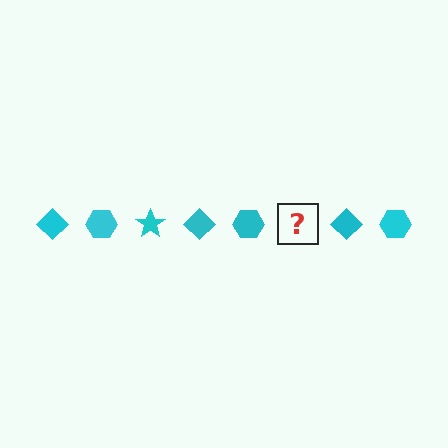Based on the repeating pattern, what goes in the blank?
The blank should be a cyan star.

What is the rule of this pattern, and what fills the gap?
The rule is that the pattern cycles through diamond, hexagon, star shapes in cyan. The gap should be filled with a cyan star.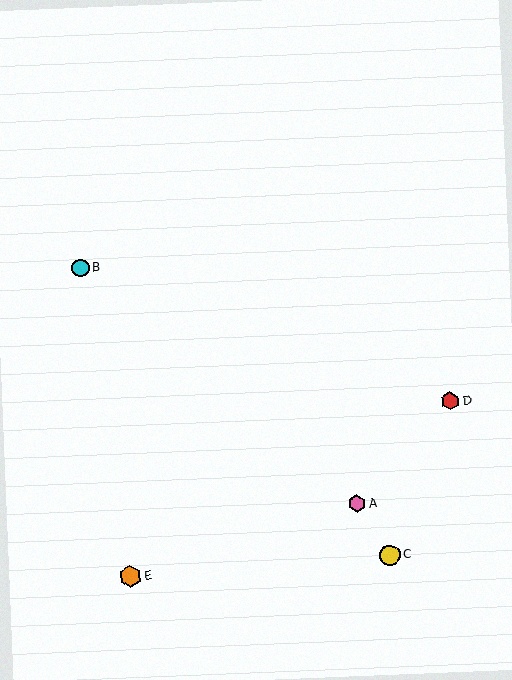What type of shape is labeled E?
Shape E is an orange hexagon.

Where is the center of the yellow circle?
The center of the yellow circle is at (390, 555).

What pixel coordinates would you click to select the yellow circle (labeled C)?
Click at (390, 555) to select the yellow circle C.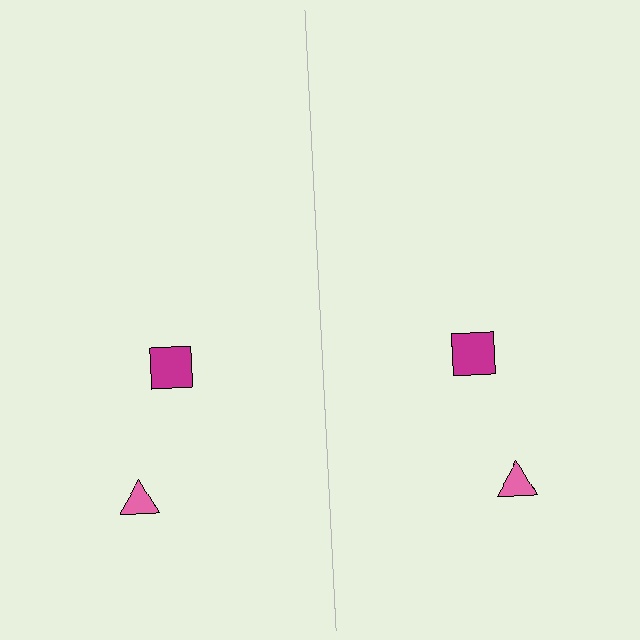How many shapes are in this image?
There are 4 shapes in this image.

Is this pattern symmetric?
Yes, this pattern has bilateral (reflection) symmetry.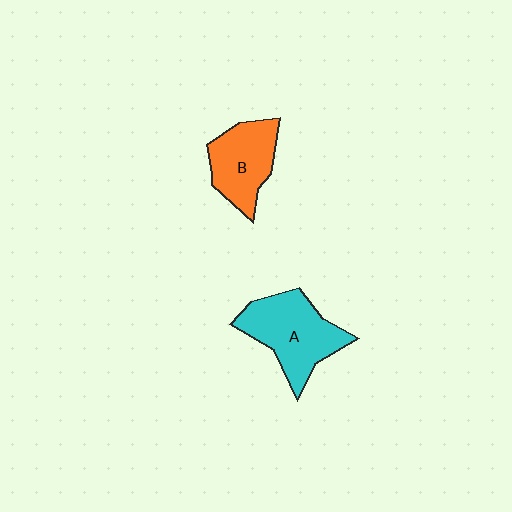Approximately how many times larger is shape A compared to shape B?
Approximately 1.3 times.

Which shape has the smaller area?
Shape B (orange).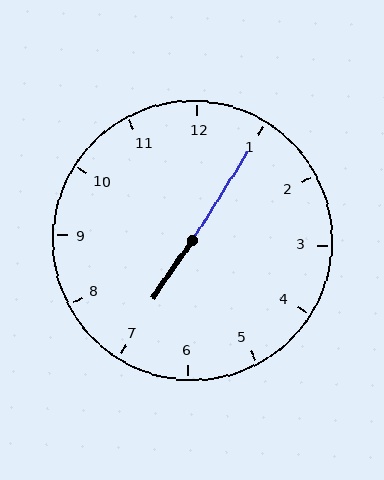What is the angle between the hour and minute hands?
Approximately 178 degrees.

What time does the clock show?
7:05.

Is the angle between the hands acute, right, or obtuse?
It is obtuse.